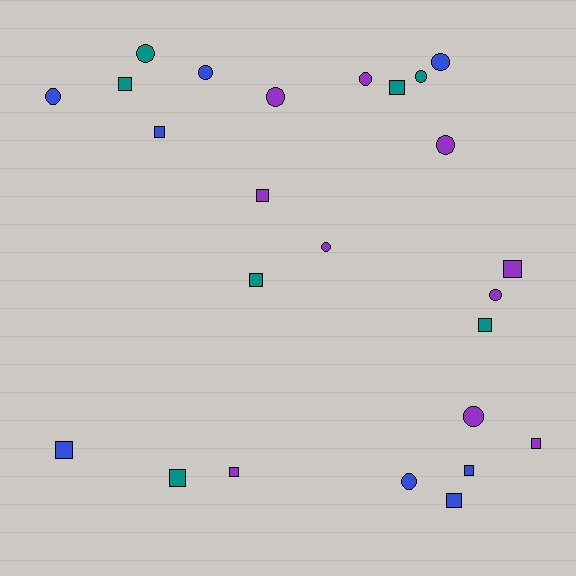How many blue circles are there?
There are 4 blue circles.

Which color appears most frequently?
Purple, with 10 objects.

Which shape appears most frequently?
Square, with 13 objects.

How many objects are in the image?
There are 25 objects.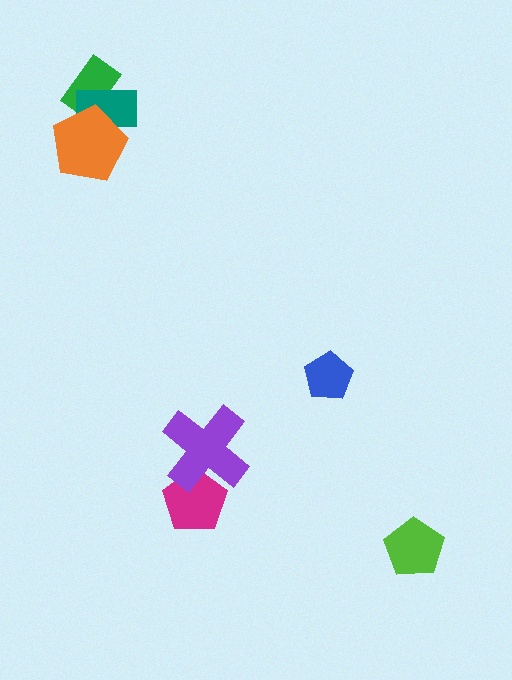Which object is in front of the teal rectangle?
The orange pentagon is in front of the teal rectangle.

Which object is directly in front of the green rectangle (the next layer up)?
The teal rectangle is directly in front of the green rectangle.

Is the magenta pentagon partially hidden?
Yes, it is partially covered by another shape.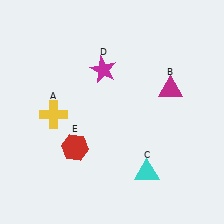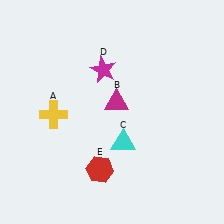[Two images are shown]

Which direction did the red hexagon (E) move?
The red hexagon (E) moved right.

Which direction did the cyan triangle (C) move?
The cyan triangle (C) moved up.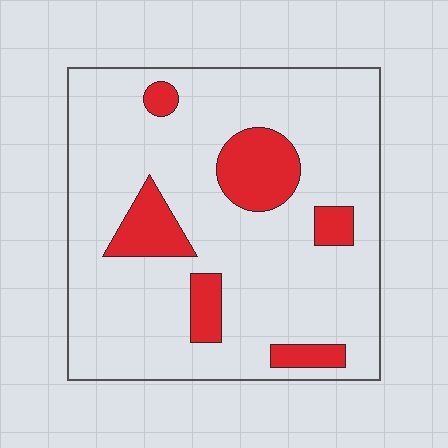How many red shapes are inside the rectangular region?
6.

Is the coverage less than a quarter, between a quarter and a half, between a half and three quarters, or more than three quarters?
Less than a quarter.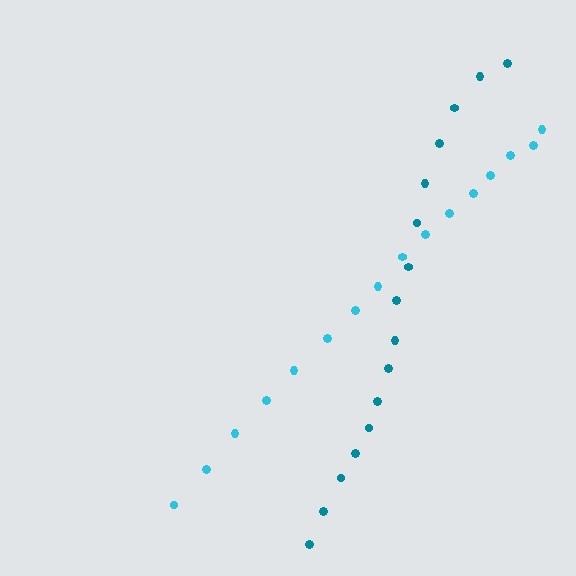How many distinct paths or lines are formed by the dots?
There are 2 distinct paths.